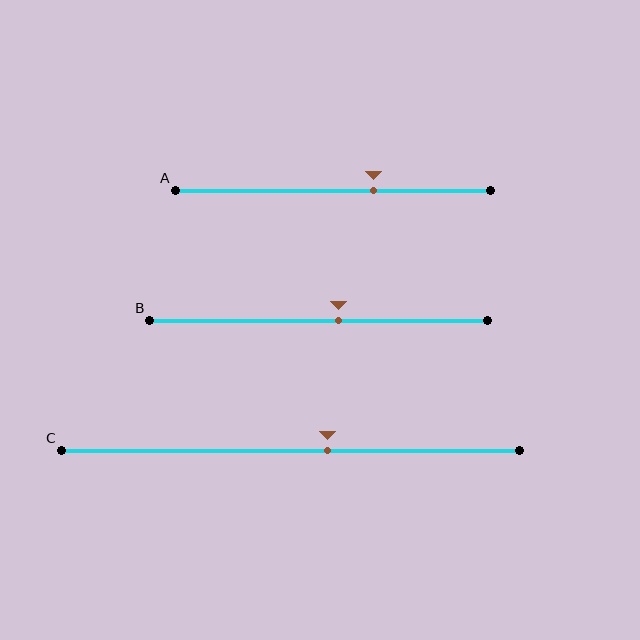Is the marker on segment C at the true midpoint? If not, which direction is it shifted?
No, the marker on segment C is shifted to the right by about 8% of the segment length.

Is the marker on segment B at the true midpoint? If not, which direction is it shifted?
No, the marker on segment B is shifted to the right by about 6% of the segment length.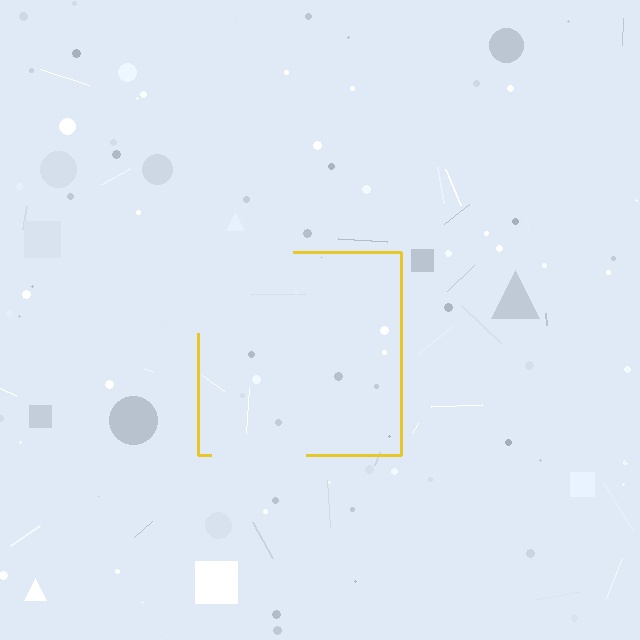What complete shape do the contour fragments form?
The contour fragments form a square.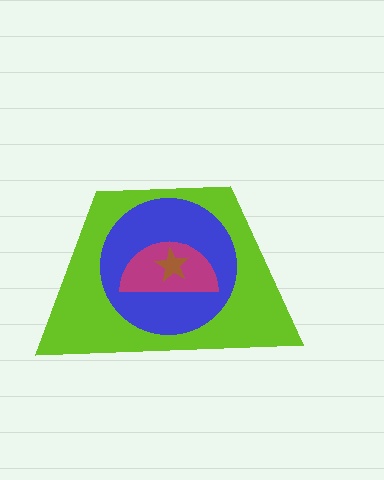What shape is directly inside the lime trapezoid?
The blue circle.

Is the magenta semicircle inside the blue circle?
Yes.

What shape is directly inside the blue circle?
The magenta semicircle.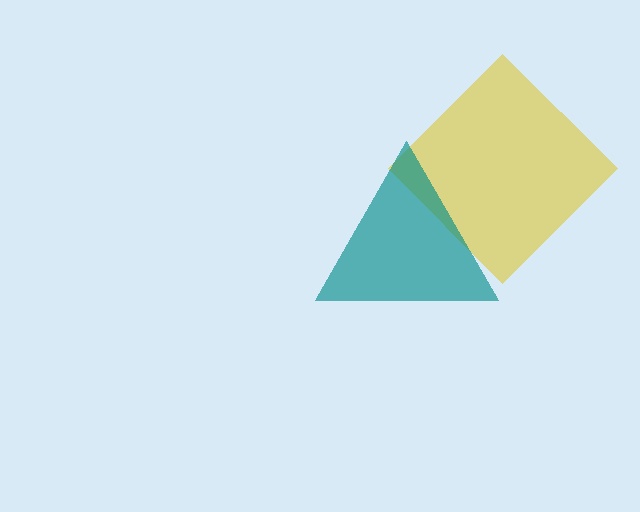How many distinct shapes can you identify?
There are 2 distinct shapes: a yellow diamond, a teal triangle.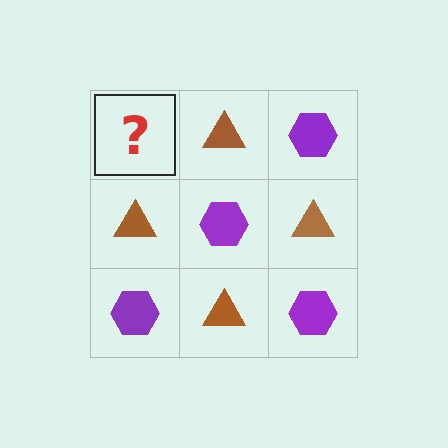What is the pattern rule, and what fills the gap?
The rule is that it alternates purple hexagon and brown triangle in a checkerboard pattern. The gap should be filled with a purple hexagon.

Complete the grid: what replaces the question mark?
The question mark should be replaced with a purple hexagon.